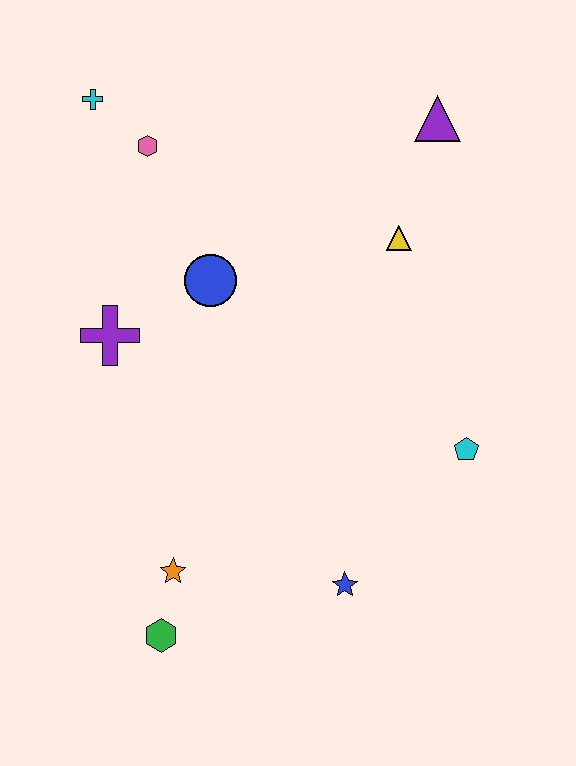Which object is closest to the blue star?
The orange star is closest to the blue star.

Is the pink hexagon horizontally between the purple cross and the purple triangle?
Yes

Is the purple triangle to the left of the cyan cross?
No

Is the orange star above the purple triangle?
No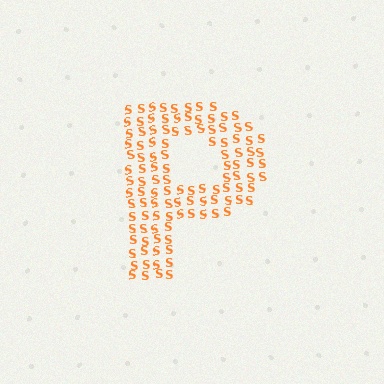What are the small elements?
The small elements are letter S's.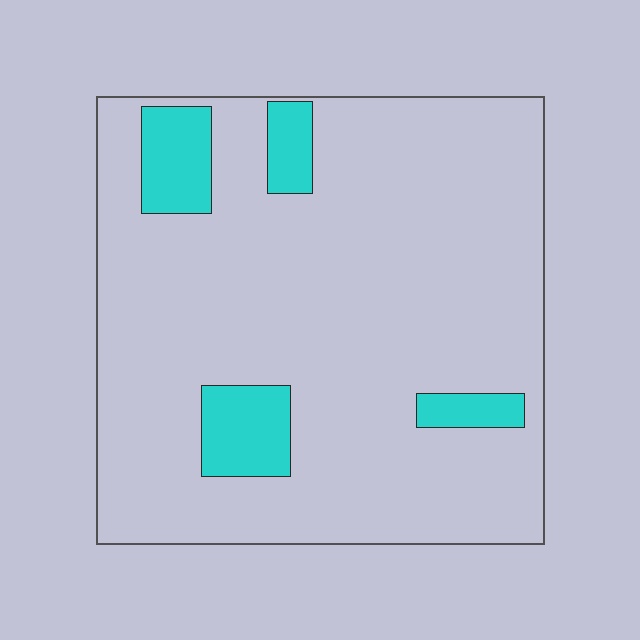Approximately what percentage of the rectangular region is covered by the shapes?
Approximately 10%.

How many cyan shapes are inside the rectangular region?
4.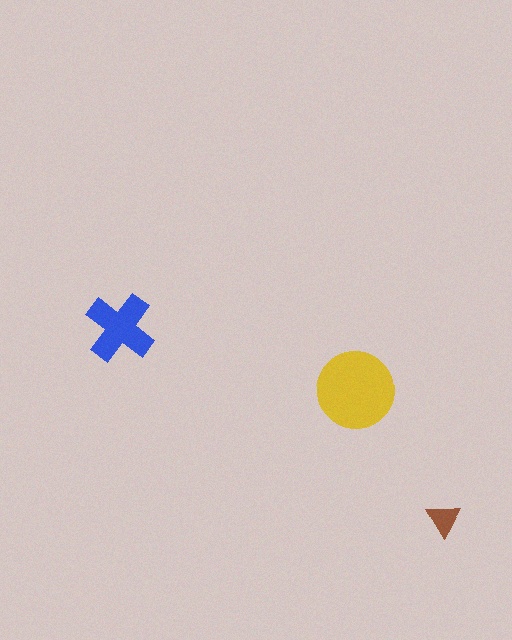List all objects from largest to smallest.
The yellow circle, the blue cross, the brown triangle.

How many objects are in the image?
There are 3 objects in the image.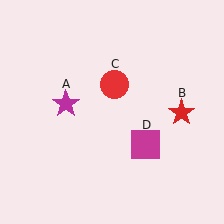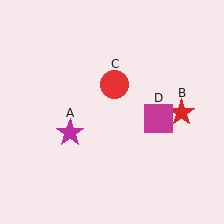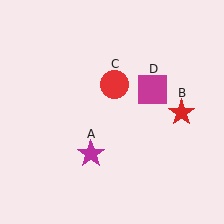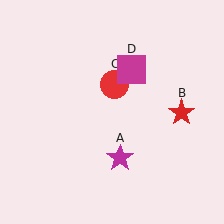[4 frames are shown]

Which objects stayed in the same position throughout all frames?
Red star (object B) and red circle (object C) remained stationary.